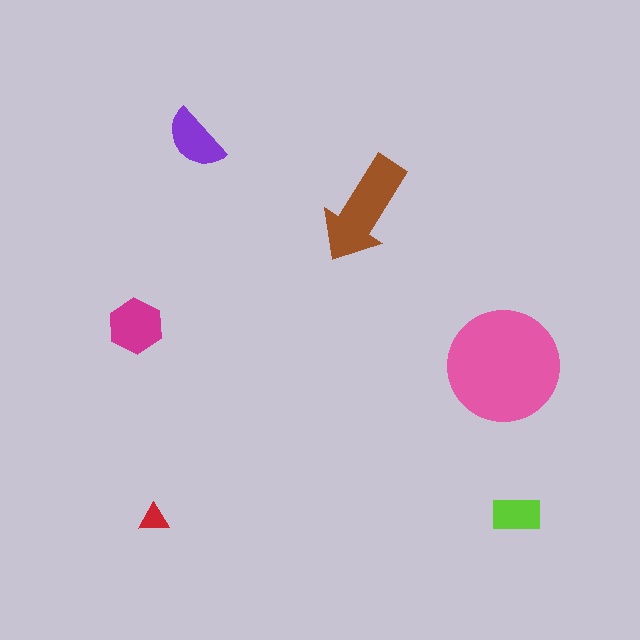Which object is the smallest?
The red triangle.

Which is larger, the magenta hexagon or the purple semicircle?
The magenta hexagon.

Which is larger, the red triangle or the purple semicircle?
The purple semicircle.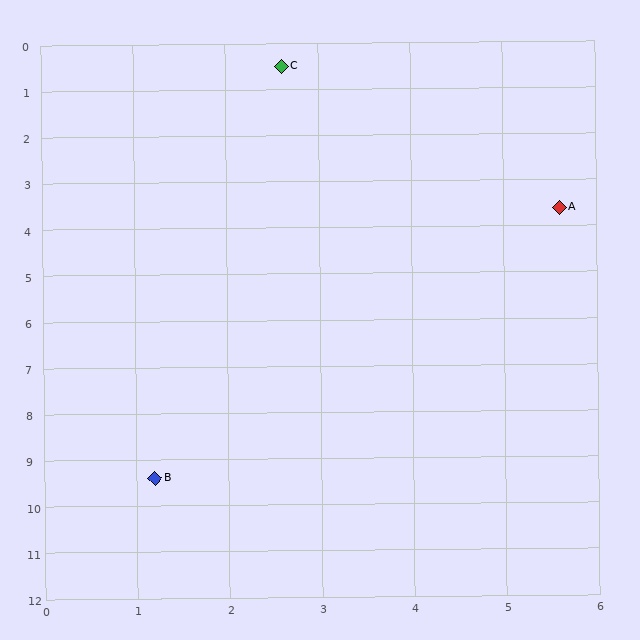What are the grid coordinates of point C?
Point C is at approximately (2.6, 0.5).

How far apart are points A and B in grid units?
Points A and B are about 7.3 grid units apart.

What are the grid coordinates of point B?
Point B is at approximately (1.2, 9.4).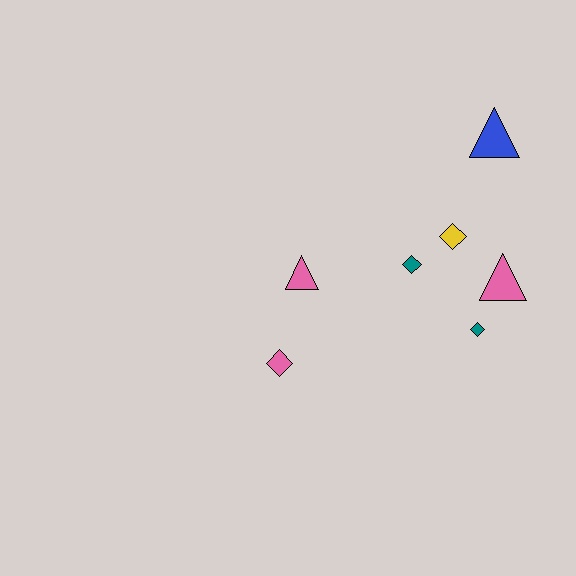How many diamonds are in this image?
There are 4 diamonds.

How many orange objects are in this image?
There are no orange objects.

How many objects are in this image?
There are 7 objects.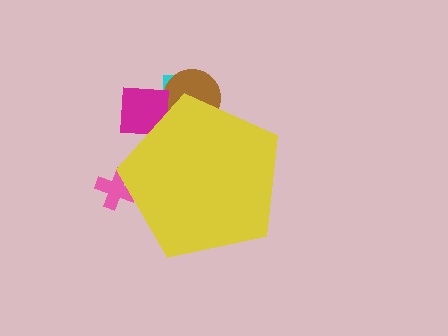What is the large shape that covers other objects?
A yellow pentagon.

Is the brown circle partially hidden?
Yes, the brown circle is partially hidden behind the yellow pentagon.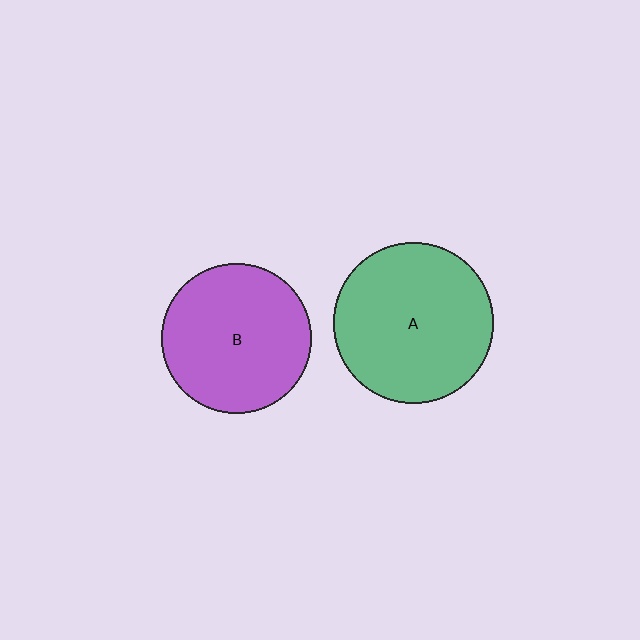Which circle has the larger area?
Circle A (green).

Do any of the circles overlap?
No, none of the circles overlap.